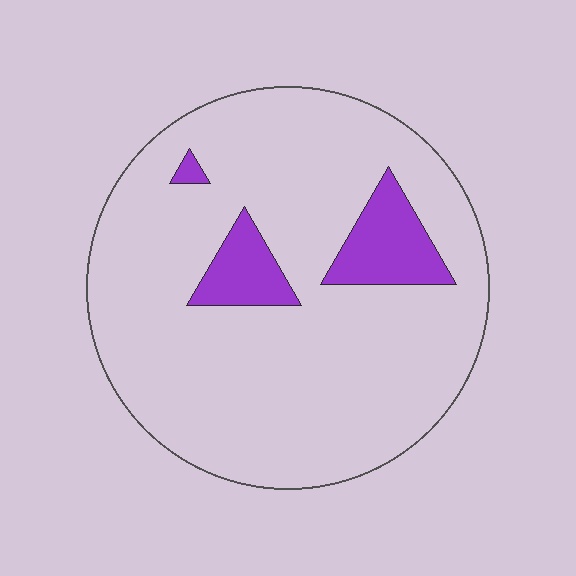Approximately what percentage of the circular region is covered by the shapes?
Approximately 10%.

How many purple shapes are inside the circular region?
3.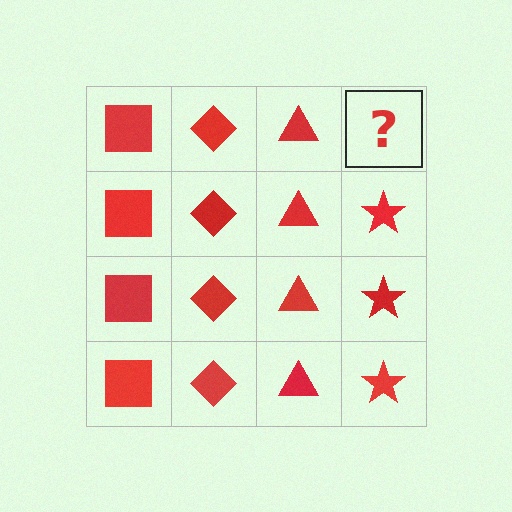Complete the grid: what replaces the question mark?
The question mark should be replaced with a red star.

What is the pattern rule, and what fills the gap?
The rule is that each column has a consistent shape. The gap should be filled with a red star.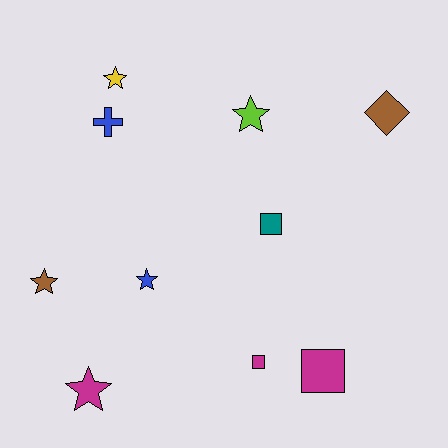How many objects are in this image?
There are 10 objects.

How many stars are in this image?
There are 5 stars.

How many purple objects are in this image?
There are no purple objects.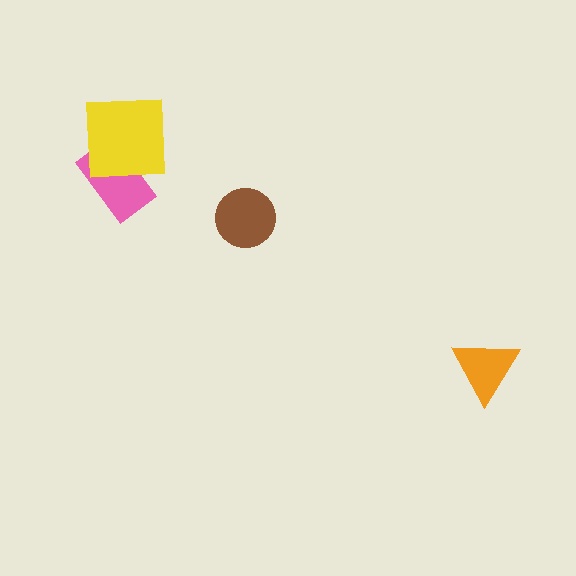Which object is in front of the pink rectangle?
The yellow square is in front of the pink rectangle.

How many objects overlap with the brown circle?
0 objects overlap with the brown circle.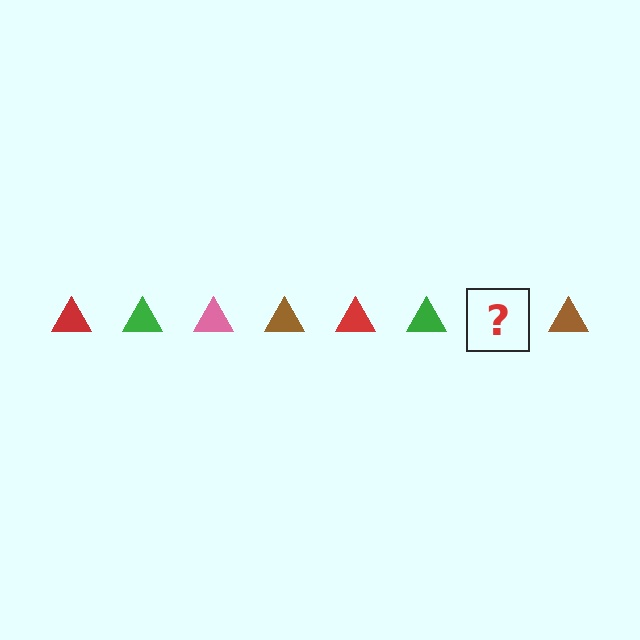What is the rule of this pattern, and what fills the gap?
The rule is that the pattern cycles through red, green, pink, brown triangles. The gap should be filled with a pink triangle.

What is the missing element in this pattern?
The missing element is a pink triangle.